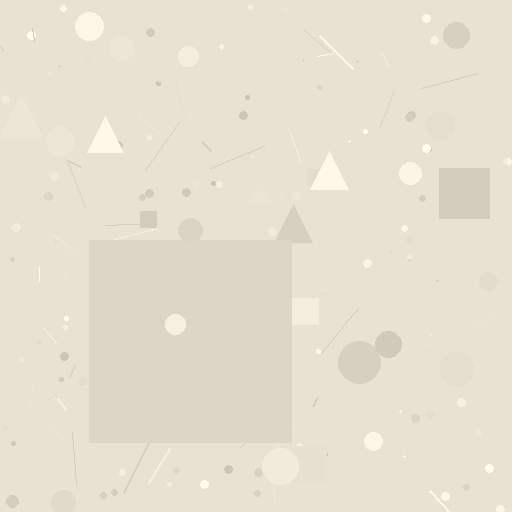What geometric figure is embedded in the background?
A square is embedded in the background.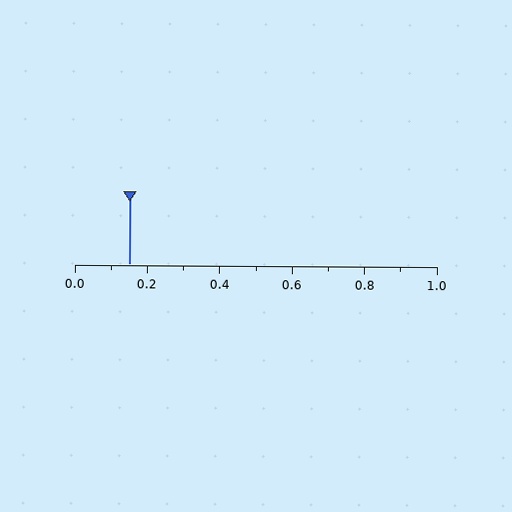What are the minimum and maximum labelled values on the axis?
The axis runs from 0.0 to 1.0.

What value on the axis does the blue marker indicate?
The marker indicates approximately 0.15.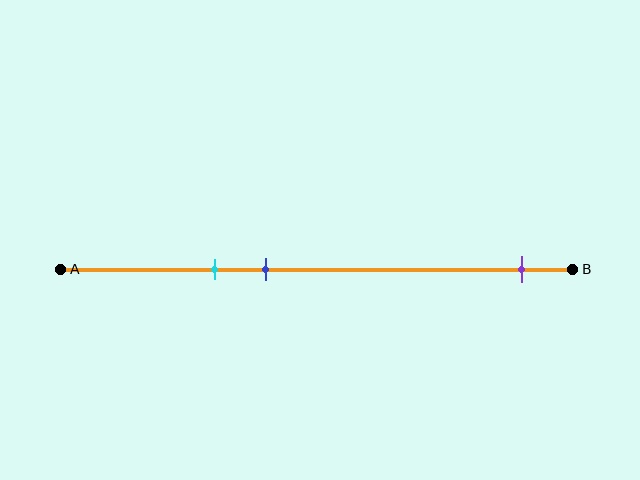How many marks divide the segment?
There are 3 marks dividing the segment.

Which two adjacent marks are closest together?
The cyan and blue marks are the closest adjacent pair.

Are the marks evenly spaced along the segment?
No, the marks are not evenly spaced.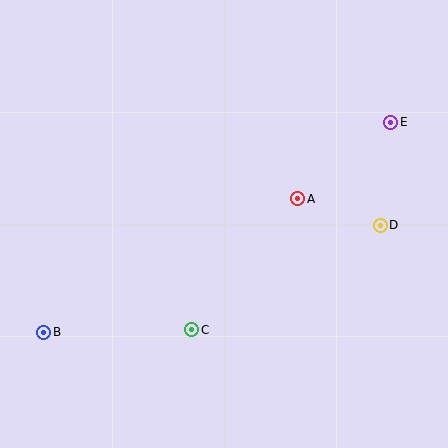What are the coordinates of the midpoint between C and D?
The midpoint between C and D is at (286, 278).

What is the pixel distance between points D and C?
The distance between D and C is 215 pixels.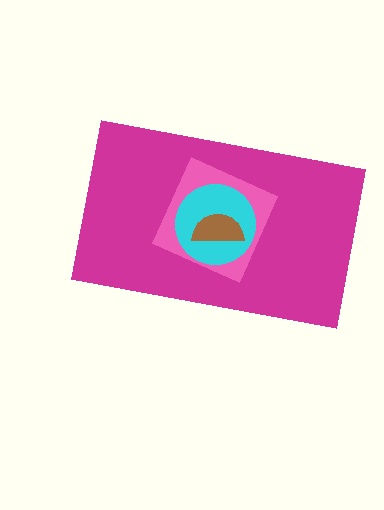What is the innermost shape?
The brown semicircle.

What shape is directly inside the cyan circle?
The brown semicircle.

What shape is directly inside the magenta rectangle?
The pink square.